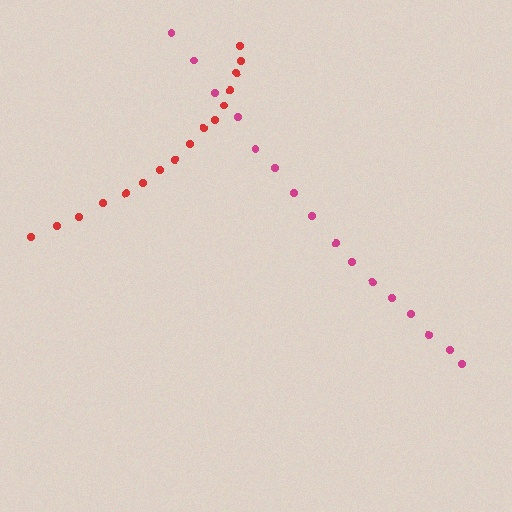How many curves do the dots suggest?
There are 2 distinct paths.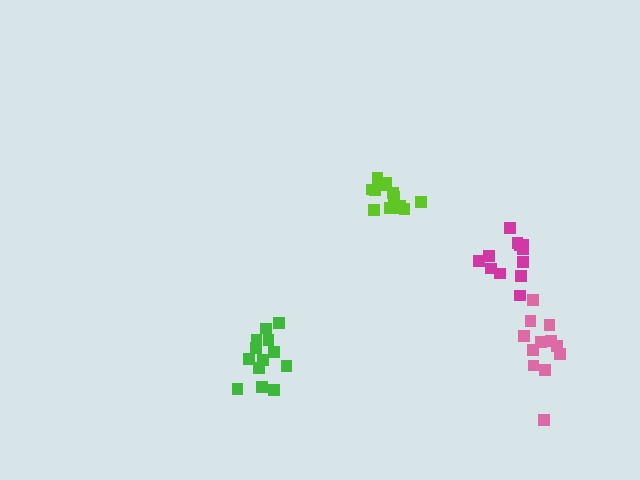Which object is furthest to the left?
The green cluster is leftmost.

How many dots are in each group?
Group 1: 13 dots, Group 2: 12 dots, Group 3: 15 dots, Group 4: 12 dots (52 total).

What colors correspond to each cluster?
The clusters are colored: green, magenta, lime, pink.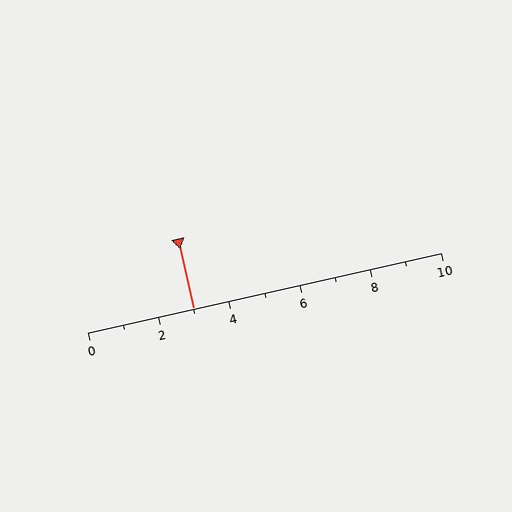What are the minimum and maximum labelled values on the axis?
The axis runs from 0 to 10.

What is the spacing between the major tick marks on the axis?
The major ticks are spaced 2 apart.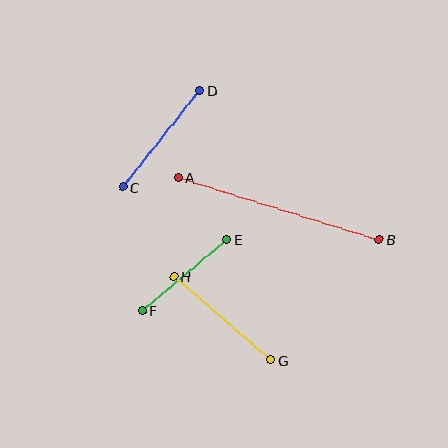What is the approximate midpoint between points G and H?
The midpoint is at approximately (222, 318) pixels.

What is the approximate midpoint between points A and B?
The midpoint is at approximately (279, 208) pixels.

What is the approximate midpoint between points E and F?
The midpoint is at approximately (185, 275) pixels.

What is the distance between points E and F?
The distance is approximately 111 pixels.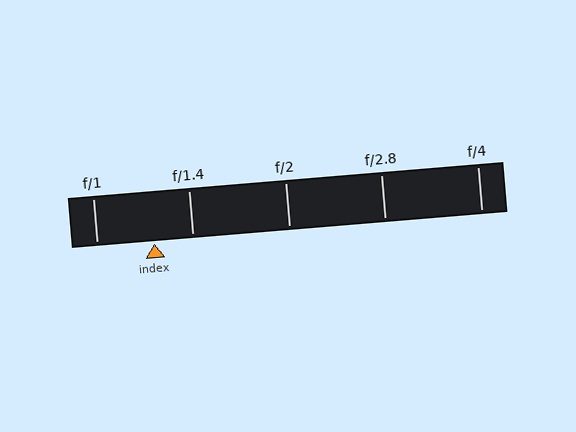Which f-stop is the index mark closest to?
The index mark is closest to f/1.4.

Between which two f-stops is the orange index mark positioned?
The index mark is between f/1 and f/1.4.